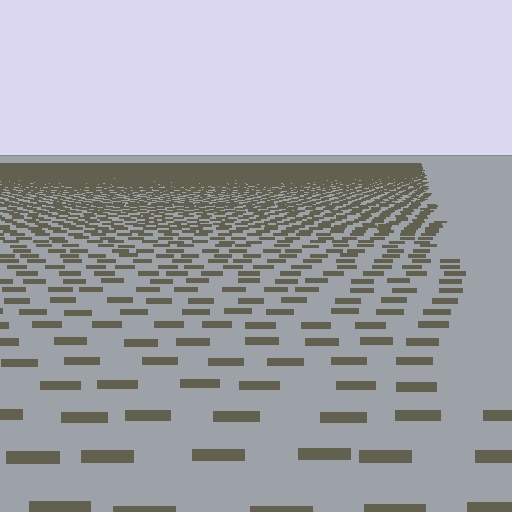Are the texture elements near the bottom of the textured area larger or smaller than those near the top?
Larger. Near the bottom, elements are closer to the viewer and appear at a bigger on-screen size.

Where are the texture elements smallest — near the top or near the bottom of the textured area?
Near the top.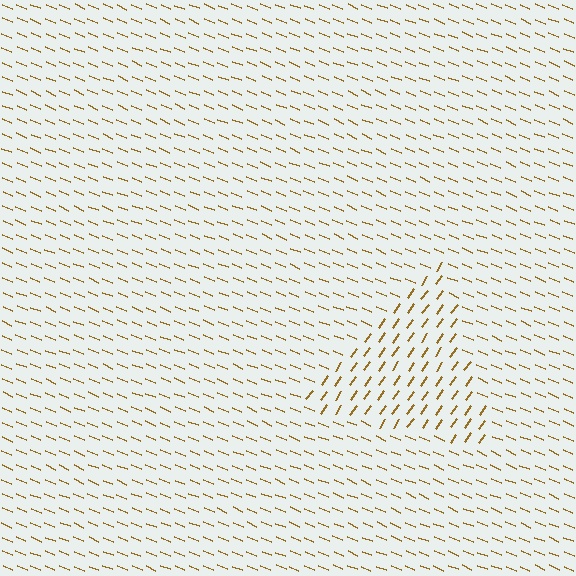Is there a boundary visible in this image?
Yes, there is a texture boundary formed by a change in line orientation.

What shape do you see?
I see a triangle.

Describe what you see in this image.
The image is filled with small brown line segments. A triangle region in the image has lines oriented differently from the surrounding lines, creating a visible texture boundary.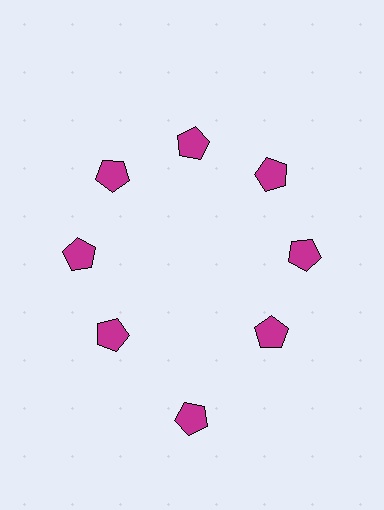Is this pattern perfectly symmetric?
No. The 8 magenta pentagons are arranged in a ring, but one element near the 6 o'clock position is pushed outward from the center, breaking the 8-fold rotational symmetry.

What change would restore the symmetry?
The symmetry would be restored by moving it inward, back onto the ring so that all 8 pentagons sit at equal angles and equal distance from the center.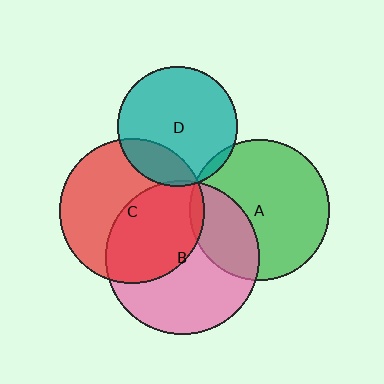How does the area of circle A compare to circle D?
Approximately 1.4 times.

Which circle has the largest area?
Circle B (pink).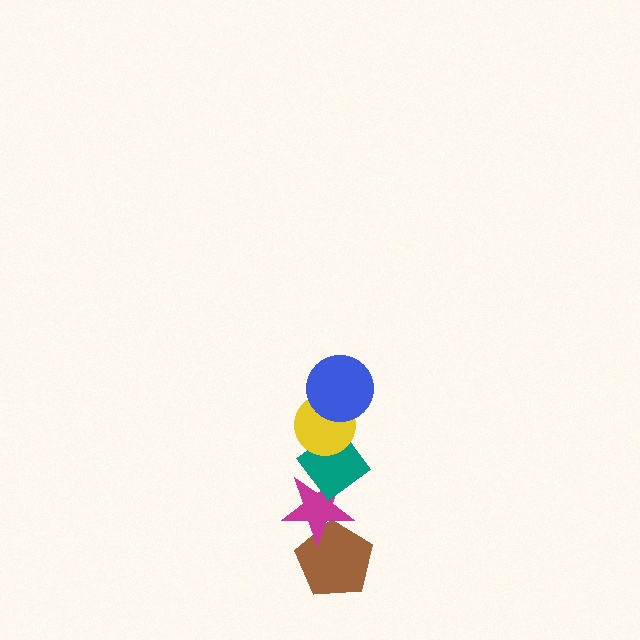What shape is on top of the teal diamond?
The yellow circle is on top of the teal diamond.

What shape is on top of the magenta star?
The teal diamond is on top of the magenta star.